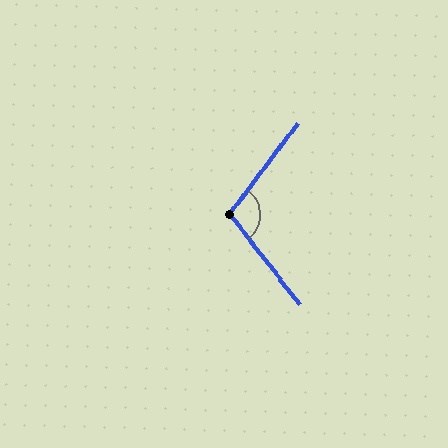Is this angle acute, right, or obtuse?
It is obtuse.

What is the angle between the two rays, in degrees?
Approximately 105 degrees.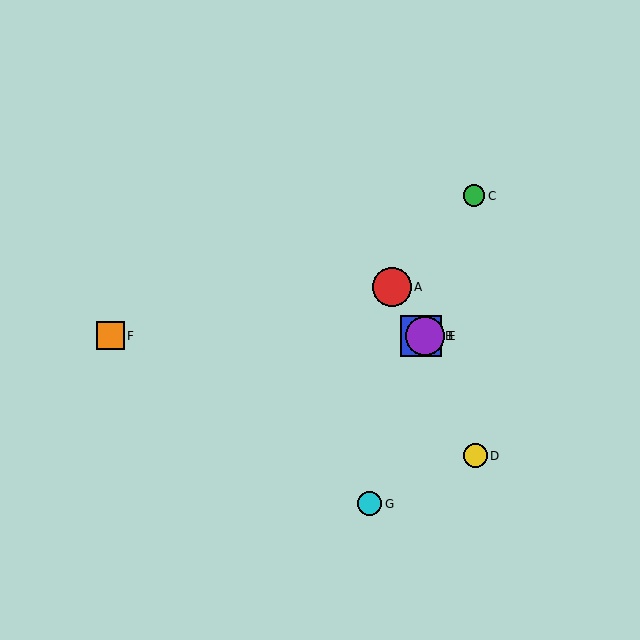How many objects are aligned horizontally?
3 objects (B, E, F) are aligned horizontally.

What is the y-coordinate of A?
Object A is at y≈287.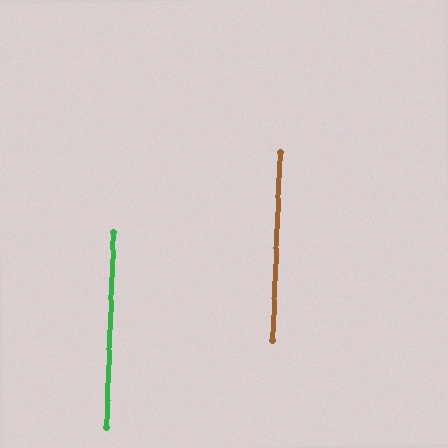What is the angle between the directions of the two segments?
Approximately 0 degrees.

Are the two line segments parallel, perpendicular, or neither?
Parallel — their directions differ by only 0.2°.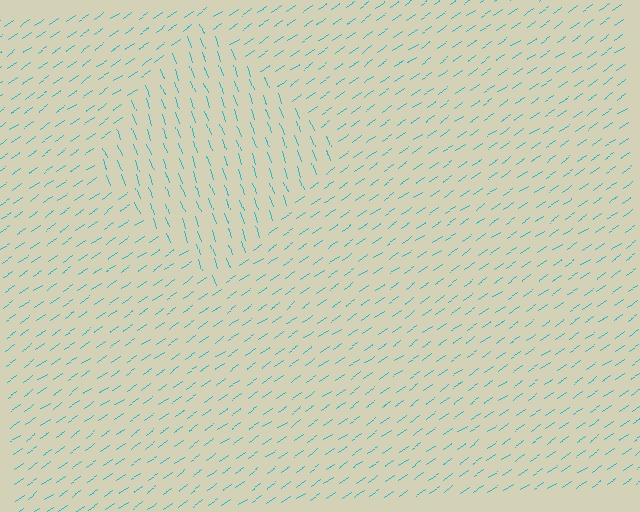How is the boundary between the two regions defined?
The boundary is defined purely by a change in line orientation (approximately 75 degrees difference). All lines are the same color and thickness.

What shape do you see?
I see a diamond.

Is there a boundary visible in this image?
Yes, there is a texture boundary formed by a change in line orientation.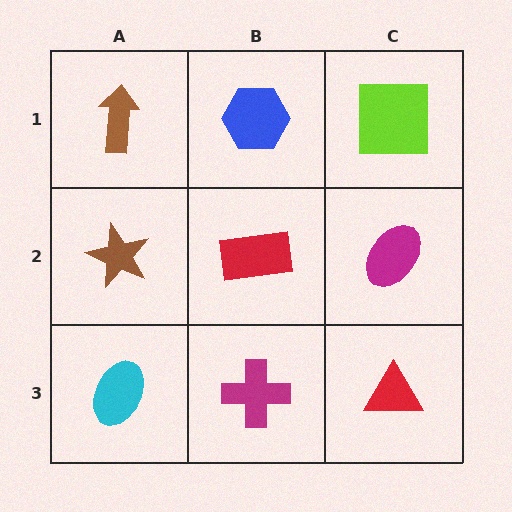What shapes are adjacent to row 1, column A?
A brown star (row 2, column A), a blue hexagon (row 1, column B).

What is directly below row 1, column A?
A brown star.